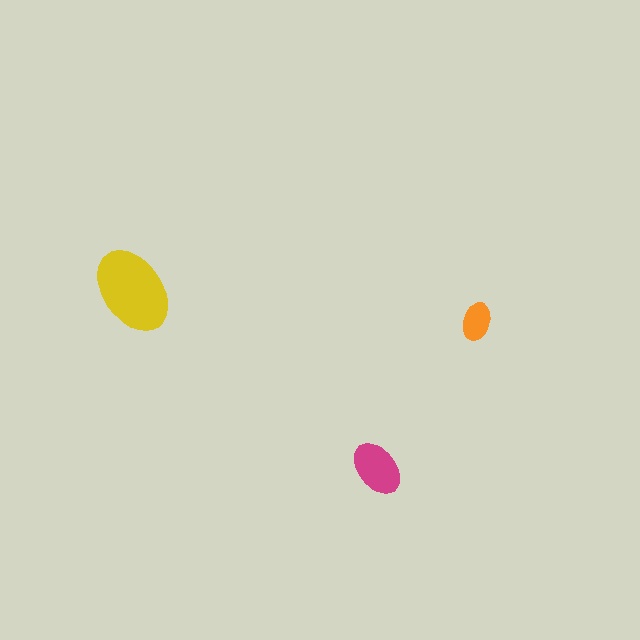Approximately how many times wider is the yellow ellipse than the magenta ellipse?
About 1.5 times wider.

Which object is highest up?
The yellow ellipse is topmost.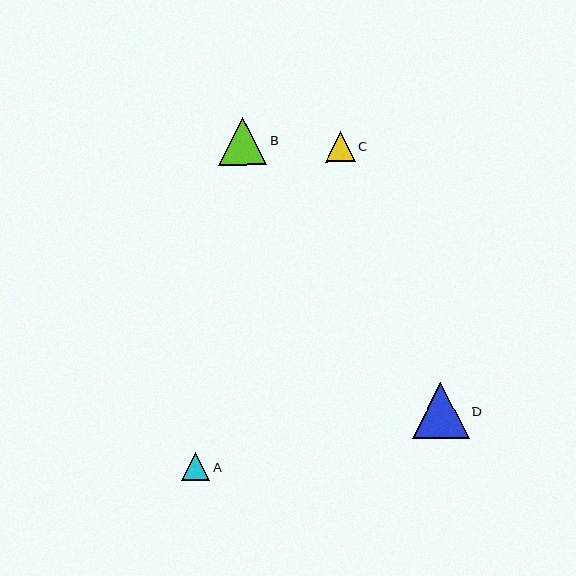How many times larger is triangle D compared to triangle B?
Triangle D is approximately 1.2 times the size of triangle B.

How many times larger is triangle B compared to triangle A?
Triangle B is approximately 1.7 times the size of triangle A.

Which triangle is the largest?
Triangle D is the largest with a size of approximately 56 pixels.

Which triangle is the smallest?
Triangle A is the smallest with a size of approximately 29 pixels.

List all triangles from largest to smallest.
From largest to smallest: D, B, C, A.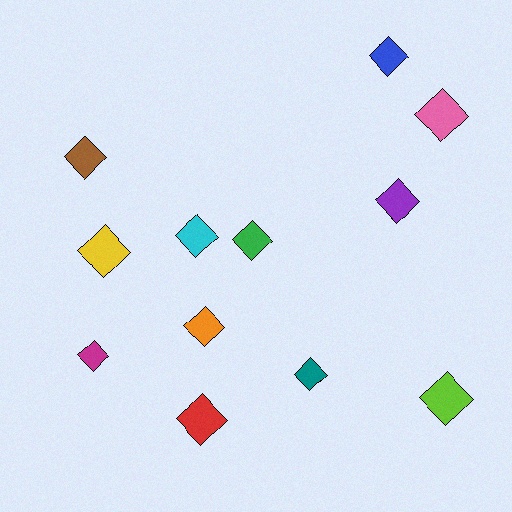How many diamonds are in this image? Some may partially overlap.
There are 12 diamonds.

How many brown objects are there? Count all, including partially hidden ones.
There is 1 brown object.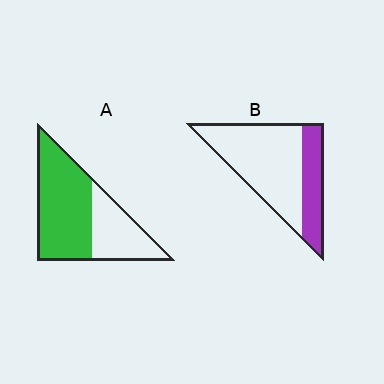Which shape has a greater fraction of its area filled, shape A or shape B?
Shape A.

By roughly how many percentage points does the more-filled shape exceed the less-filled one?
By roughly 35 percentage points (A over B).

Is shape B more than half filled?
No.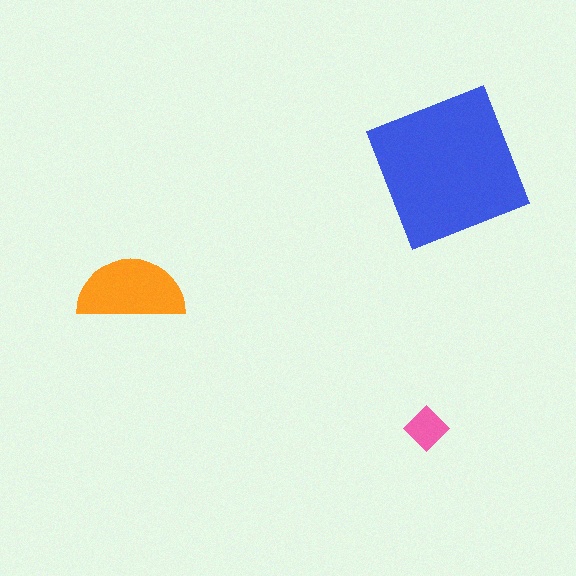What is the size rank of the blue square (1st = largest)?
1st.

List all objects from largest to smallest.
The blue square, the orange semicircle, the pink diamond.